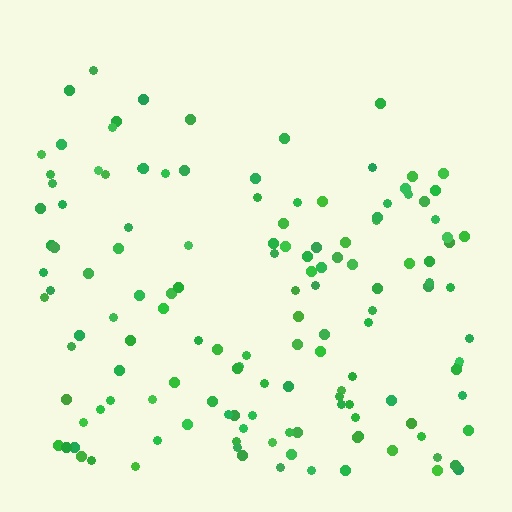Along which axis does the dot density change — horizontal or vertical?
Vertical.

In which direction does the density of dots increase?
From top to bottom, with the bottom side densest.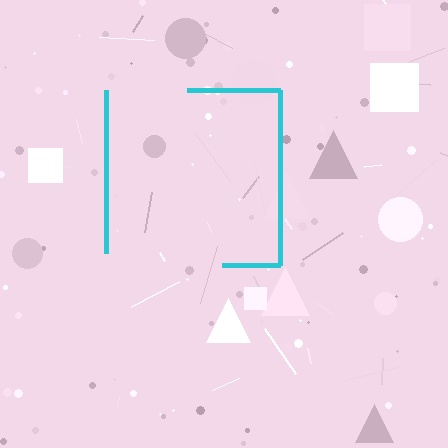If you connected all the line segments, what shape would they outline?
They would outline a square.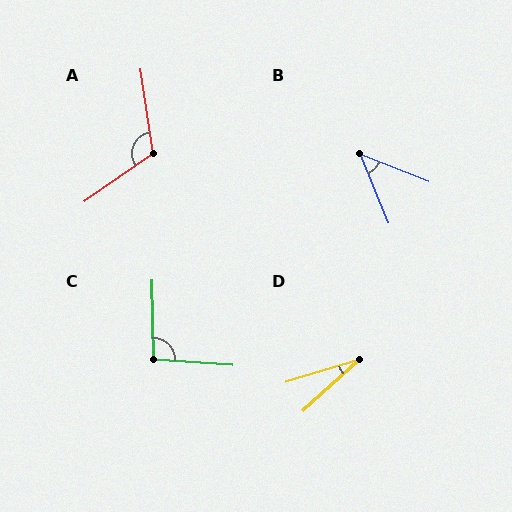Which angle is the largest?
A, at approximately 117 degrees.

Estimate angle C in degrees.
Approximately 95 degrees.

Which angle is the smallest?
D, at approximately 25 degrees.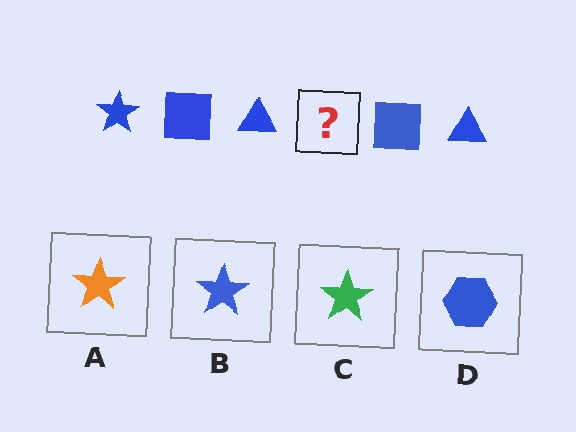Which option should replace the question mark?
Option B.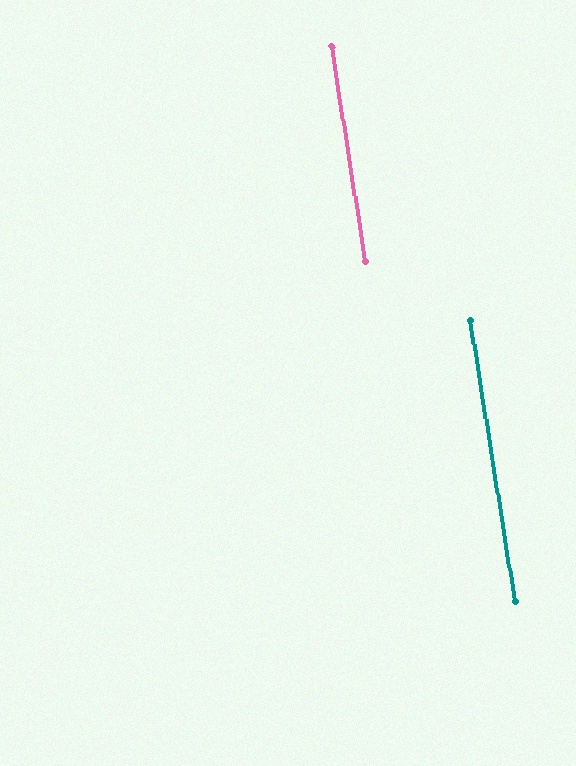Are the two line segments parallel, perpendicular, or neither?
Parallel — their directions differ by only 0.2°.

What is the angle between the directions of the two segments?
Approximately 0 degrees.